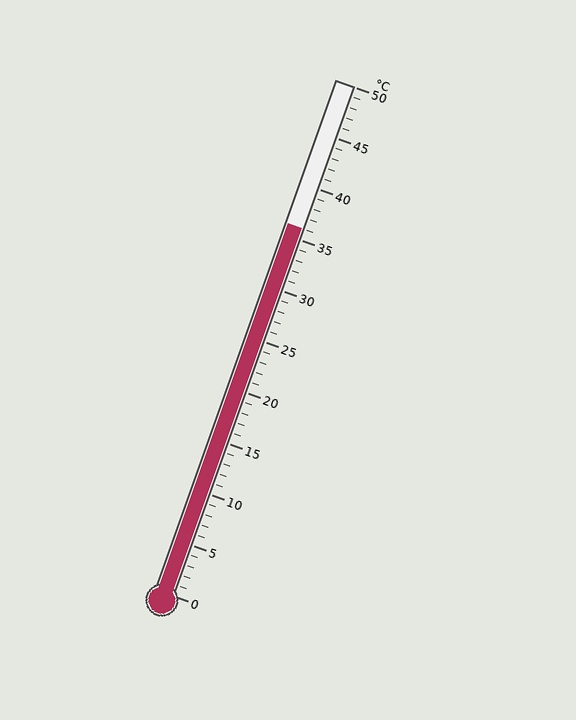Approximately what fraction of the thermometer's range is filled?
The thermometer is filled to approximately 70% of its range.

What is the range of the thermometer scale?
The thermometer scale ranges from 0°C to 50°C.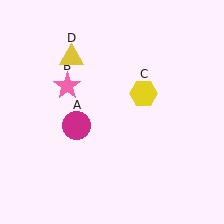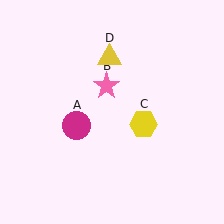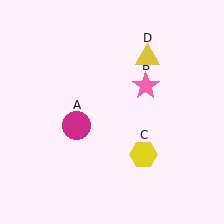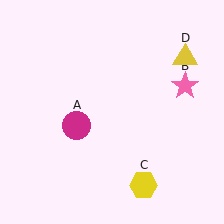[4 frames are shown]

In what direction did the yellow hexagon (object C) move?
The yellow hexagon (object C) moved down.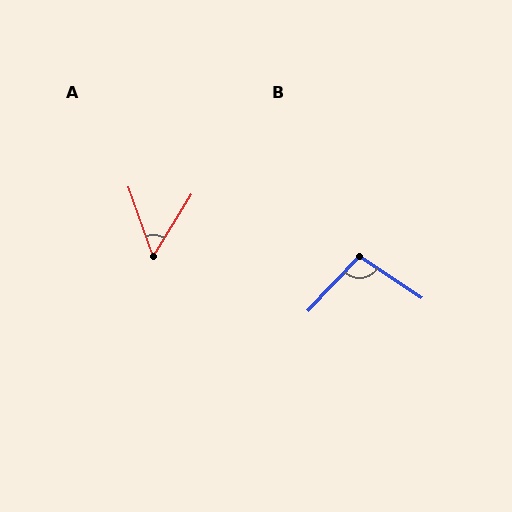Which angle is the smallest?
A, at approximately 51 degrees.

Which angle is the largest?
B, at approximately 100 degrees.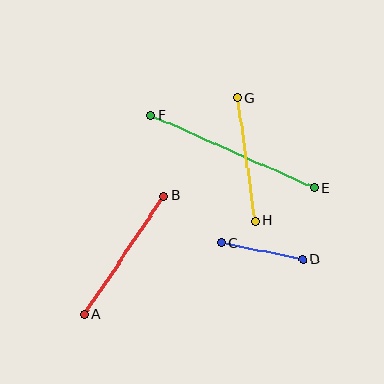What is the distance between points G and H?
The distance is approximately 124 pixels.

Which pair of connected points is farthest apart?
Points E and F are farthest apart.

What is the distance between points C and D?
The distance is approximately 83 pixels.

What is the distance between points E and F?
The distance is approximately 179 pixels.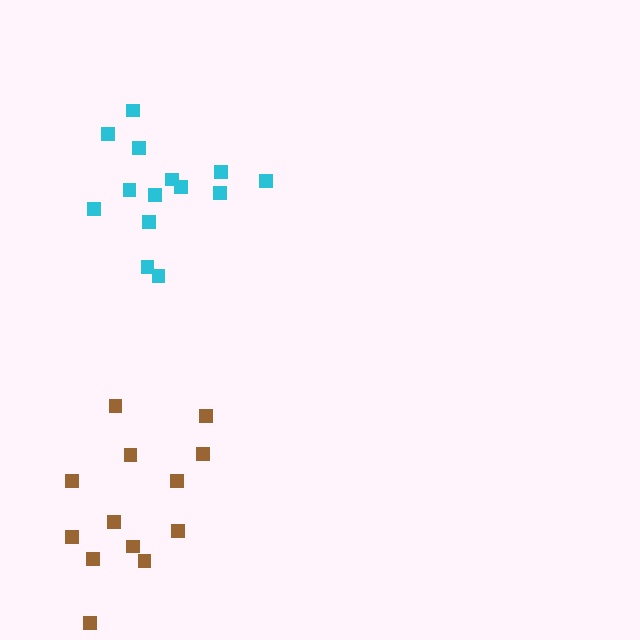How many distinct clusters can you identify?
There are 2 distinct clusters.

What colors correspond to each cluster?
The clusters are colored: brown, cyan.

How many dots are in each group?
Group 1: 13 dots, Group 2: 14 dots (27 total).